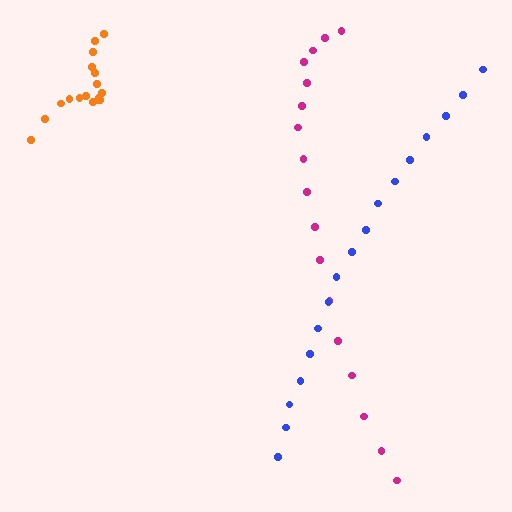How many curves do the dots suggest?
There are 3 distinct paths.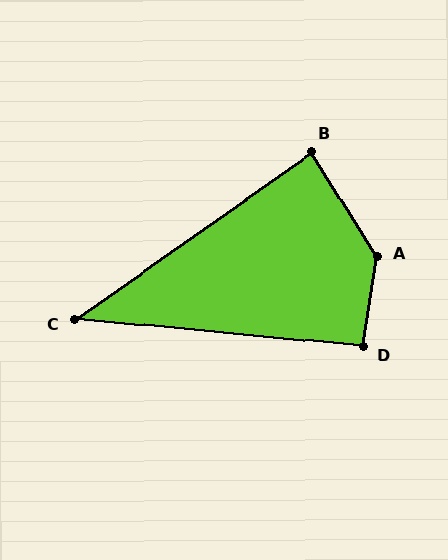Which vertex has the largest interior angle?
A, at approximately 140 degrees.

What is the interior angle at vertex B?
Approximately 87 degrees (approximately right).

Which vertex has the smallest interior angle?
C, at approximately 40 degrees.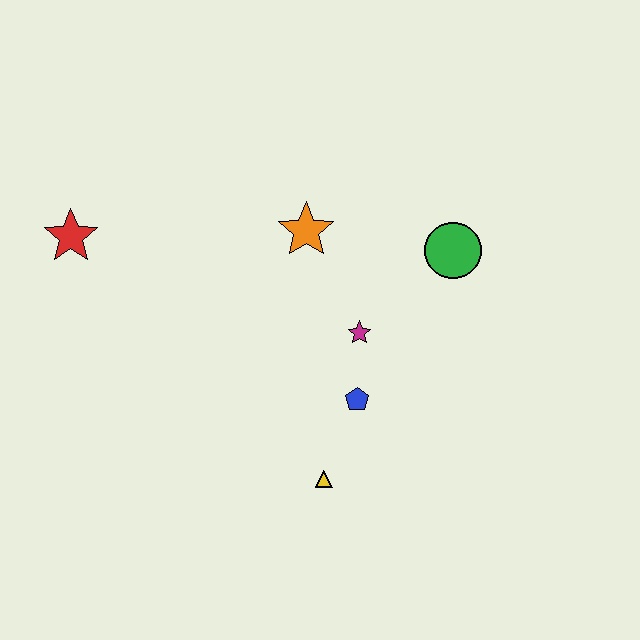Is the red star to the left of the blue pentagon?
Yes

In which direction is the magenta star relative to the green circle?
The magenta star is to the left of the green circle.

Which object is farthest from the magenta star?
The red star is farthest from the magenta star.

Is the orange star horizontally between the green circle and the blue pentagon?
No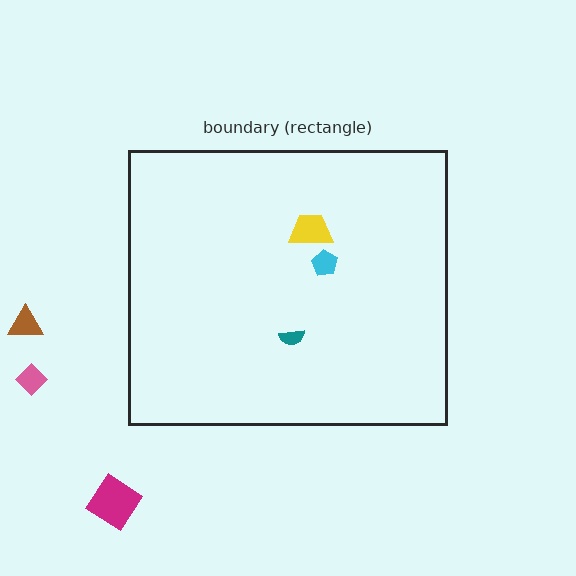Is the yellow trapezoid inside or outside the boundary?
Inside.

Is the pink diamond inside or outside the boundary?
Outside.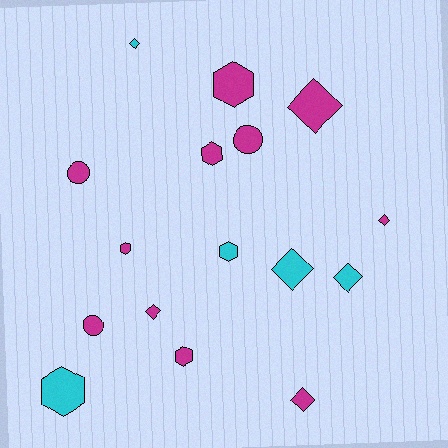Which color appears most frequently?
Magenta, with 11 objects.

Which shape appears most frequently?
Diamond, with 7 objects.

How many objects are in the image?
There are 16 objects.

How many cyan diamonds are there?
There are 3 cyan diamonds.